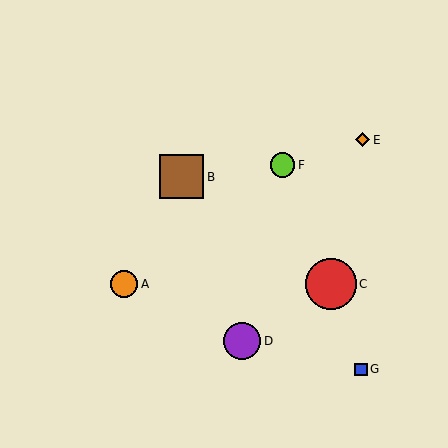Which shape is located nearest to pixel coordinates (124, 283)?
The orange circle (labeled A) at (124, 284) is nearest to that location.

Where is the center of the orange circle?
The center of the orange circle is at (124, 284).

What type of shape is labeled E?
Shape E is an orange diamond.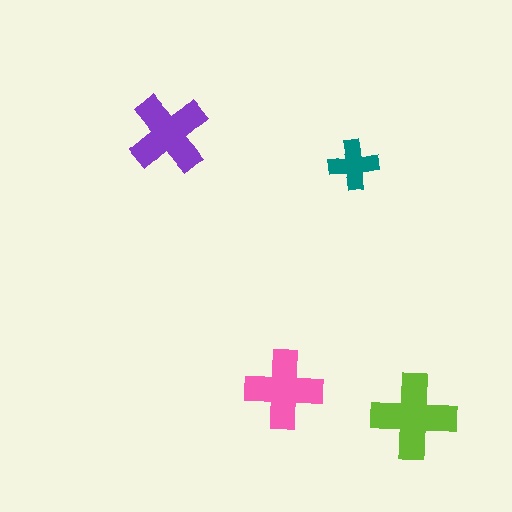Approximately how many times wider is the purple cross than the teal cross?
About 1.5 times wider.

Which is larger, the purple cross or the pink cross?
The purple one.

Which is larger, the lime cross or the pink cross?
The lime one.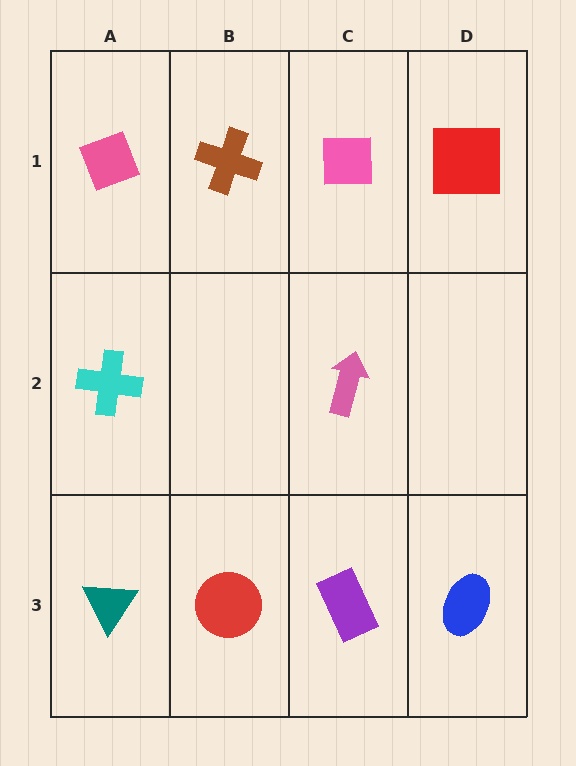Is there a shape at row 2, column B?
No, that cell is empty.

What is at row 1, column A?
A pink diamond.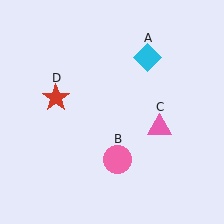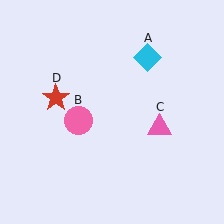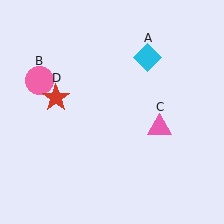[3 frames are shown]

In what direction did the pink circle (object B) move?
The pink circle (object B) moved up and to the left.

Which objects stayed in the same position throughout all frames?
Cyan diamond (object A) and pink triangle (object C) and red star (object D) remained stationary.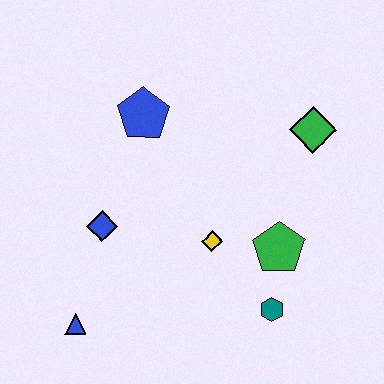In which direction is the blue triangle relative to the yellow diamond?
The blue triangle is to the left of the yellow diamond.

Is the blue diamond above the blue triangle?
Yes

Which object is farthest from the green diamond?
The blue triangle is farthest from the green diamond.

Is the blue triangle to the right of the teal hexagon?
No